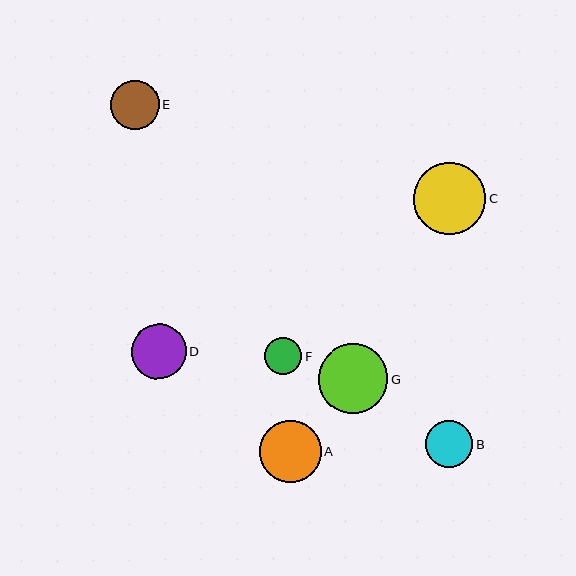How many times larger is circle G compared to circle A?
Circle G is approximately 1.1 times the size of circle A.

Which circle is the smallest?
Circle F is the smallest with a size of approximately 38 pixels.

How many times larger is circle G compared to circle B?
Circle G is approximately 1.5 times the size of circle B.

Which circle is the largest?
Circle C is the largest with a size of approximately 72 pixels.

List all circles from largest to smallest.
From largest to smallest: C, G, A, D, E, B, F.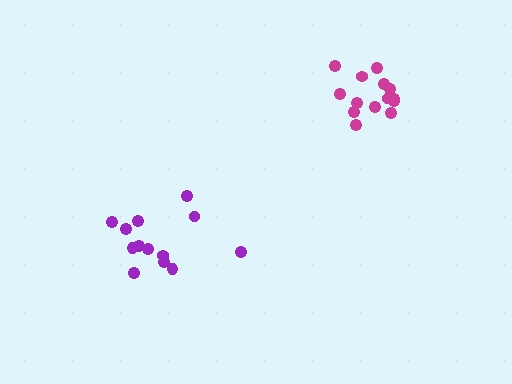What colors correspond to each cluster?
The clusters are colored: purple, magenta.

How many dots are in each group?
Group 1: 13 dots, Group 2: 14 dots (27 total).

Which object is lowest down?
The purple cluster is bottommost.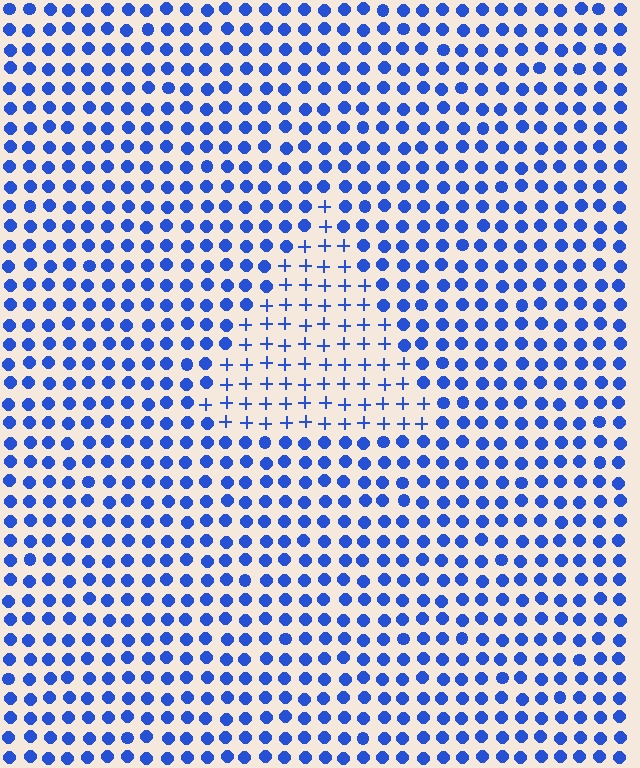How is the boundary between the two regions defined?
The boundary is defined by a change in element shape: plus signs inside vs. circles outside. All elements share the same color and spacing.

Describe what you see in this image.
The image is filled with small blue elements arranged in a uniform grid. A triangle-shaped region contains plus signs, while the surrounding area contains circles. The boundary is defined purely by the change in element shape.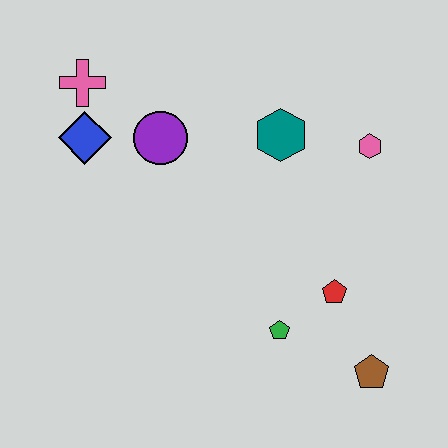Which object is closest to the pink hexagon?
The teal hexagon is closest to the pink hexagon.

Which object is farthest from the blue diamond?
The brown pentagon is farthest from the blue diamond.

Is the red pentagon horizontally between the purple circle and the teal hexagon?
No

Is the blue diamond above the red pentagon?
Yes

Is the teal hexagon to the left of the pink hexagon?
Yes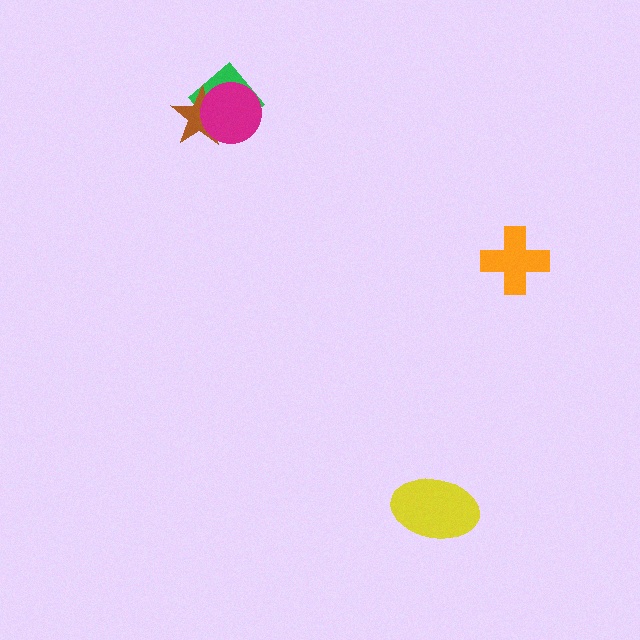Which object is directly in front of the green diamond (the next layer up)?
The brown star is directly in front of the green diamond.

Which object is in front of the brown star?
The magenta circle is in front of the brown star.